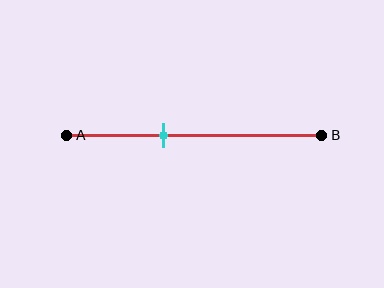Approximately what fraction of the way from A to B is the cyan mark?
The cyan mark is approximately 40% of the way from A to B.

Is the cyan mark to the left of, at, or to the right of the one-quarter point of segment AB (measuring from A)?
The cyan mark is to the right of the one-quarter point of segment AB.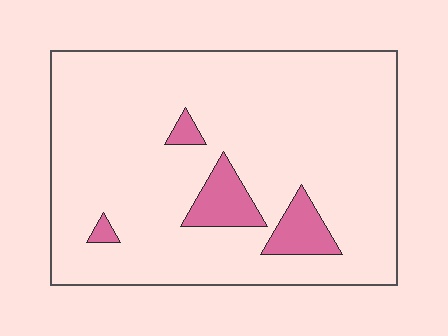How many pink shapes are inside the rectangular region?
4.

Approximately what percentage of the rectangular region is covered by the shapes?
Approximately 10%.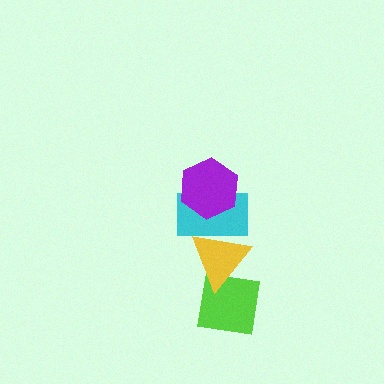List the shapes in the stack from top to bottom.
From top to bottom: the purple hexagon, the cyan rectangle, the yellow triangle, the lime square.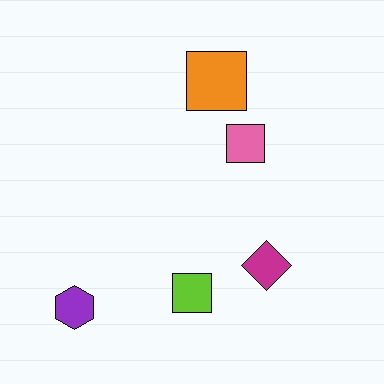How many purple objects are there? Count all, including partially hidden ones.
There is 1 purple object.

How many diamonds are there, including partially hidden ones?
There is 1 diamond.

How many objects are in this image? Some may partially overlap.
There are 5 objects.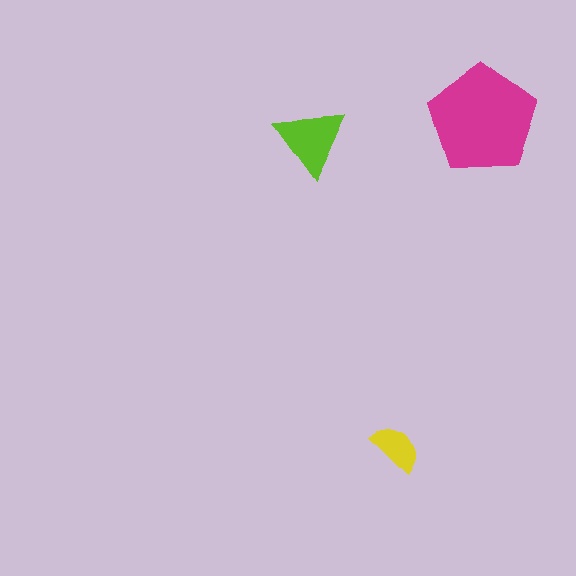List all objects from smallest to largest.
The yellow semicircle, the lime triangle, the magenta pentagon.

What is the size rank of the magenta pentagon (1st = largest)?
1st.